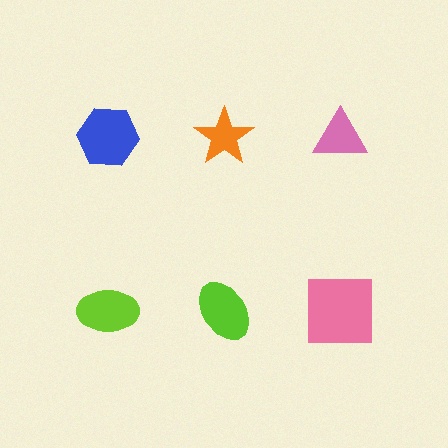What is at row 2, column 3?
A pink square.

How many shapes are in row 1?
3 shapes.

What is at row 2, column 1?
A lime ellipse.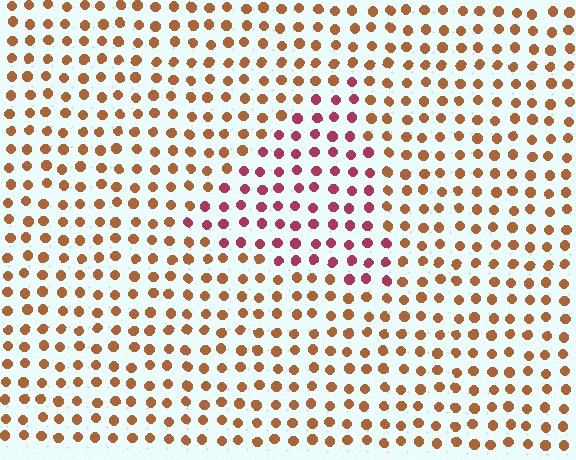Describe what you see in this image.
The image is filled with small brown elements in a uniform arrangement. A triangle-shaped region is visible where the elements are tinted to a slightly different hue, forming a subtle color boundary.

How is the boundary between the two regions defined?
The boundary is defined purely by a slight shift in hue (about 42 degrees). Spacing, size, and orientation are identical on both sides.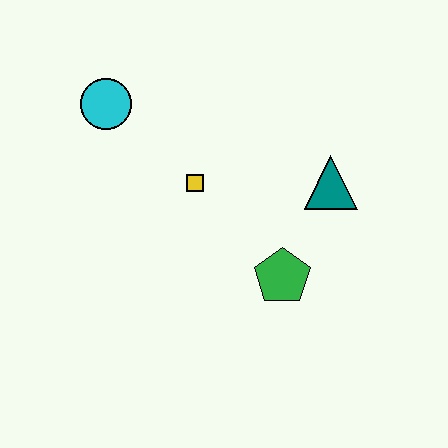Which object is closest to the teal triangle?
The green pentagon is closest to the teal triangle.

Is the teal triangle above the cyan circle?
No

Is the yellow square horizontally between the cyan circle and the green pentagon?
Yes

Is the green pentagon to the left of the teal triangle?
Yes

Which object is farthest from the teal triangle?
The cyan circle is farthest from the teal triangle.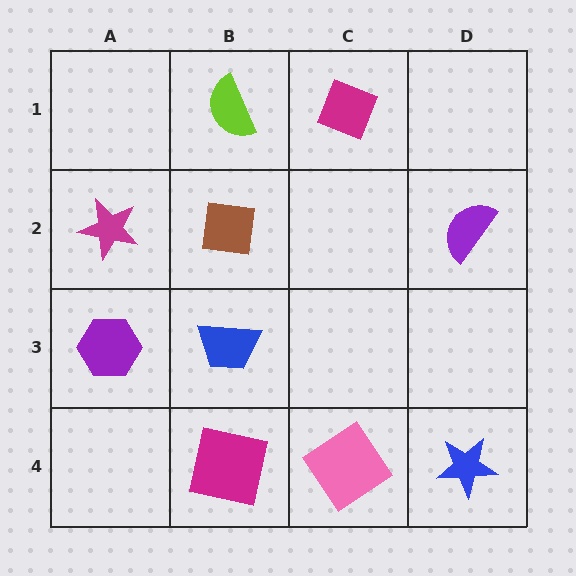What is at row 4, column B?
A magenta square.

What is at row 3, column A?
A purple hexagon.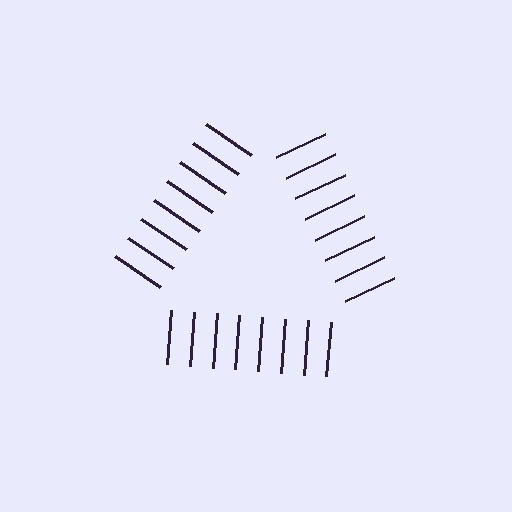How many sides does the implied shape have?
3 sides — the line-ends trace a triangle.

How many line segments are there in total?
24 — 8 along each of the 3 edges.